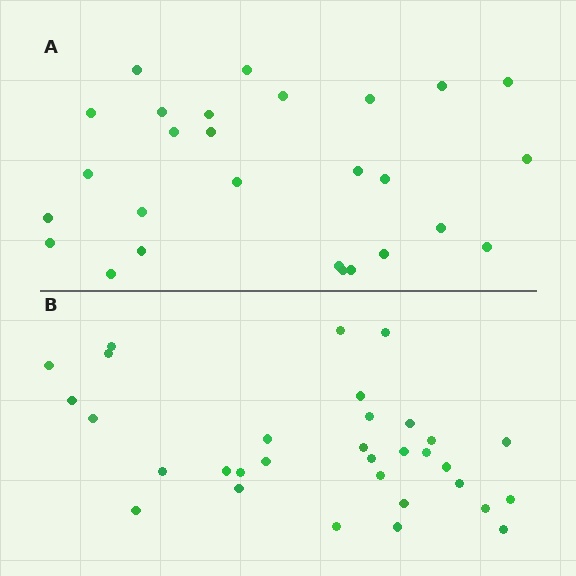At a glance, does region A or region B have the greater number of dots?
Region B (the bottom region) has more dots.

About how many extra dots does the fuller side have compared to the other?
Region B has about 5 more dots than region A.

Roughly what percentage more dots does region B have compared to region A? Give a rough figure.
About 20% more.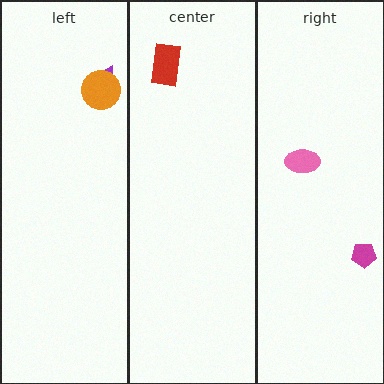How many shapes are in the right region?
2.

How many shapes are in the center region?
1.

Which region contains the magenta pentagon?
The right region.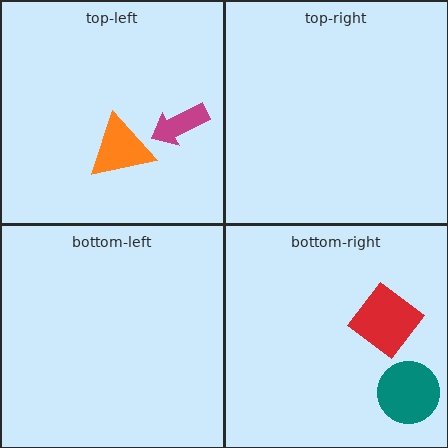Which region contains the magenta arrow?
The top-left region.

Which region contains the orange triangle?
The top-left region.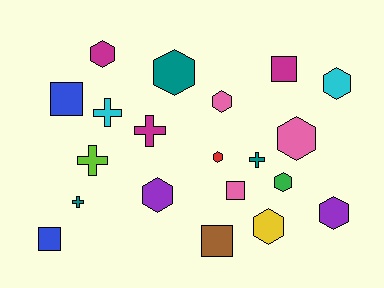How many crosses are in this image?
There are 5 crosses.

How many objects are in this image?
There are 20 objects.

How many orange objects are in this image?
There are no orange objects.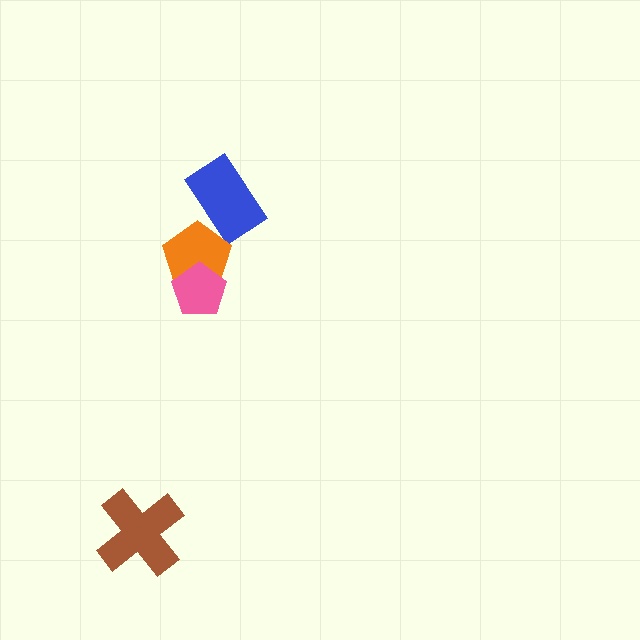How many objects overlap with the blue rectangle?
1 object overlaps with the blue rectangle.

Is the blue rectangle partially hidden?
Yes, it is partially covered by another shape.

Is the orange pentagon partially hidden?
Yes, it is partially covered by another shape.